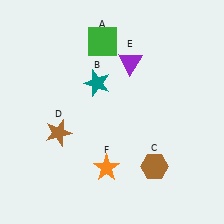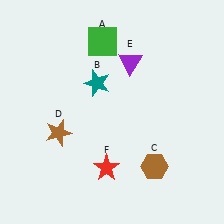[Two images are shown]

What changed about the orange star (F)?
In Image 1, F is orange. In Image 2, it changed to red.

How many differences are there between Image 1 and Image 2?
There is 1 difference between the two images.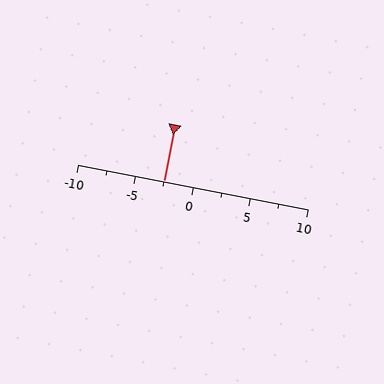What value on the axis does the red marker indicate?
The marker indicates approximately -2.5.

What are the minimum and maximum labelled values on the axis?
The axis runs from -10 to 10.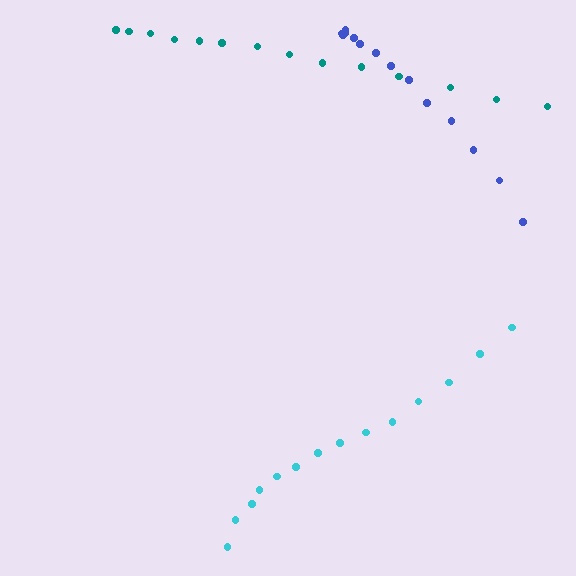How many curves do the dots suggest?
There are 3 distinct paths.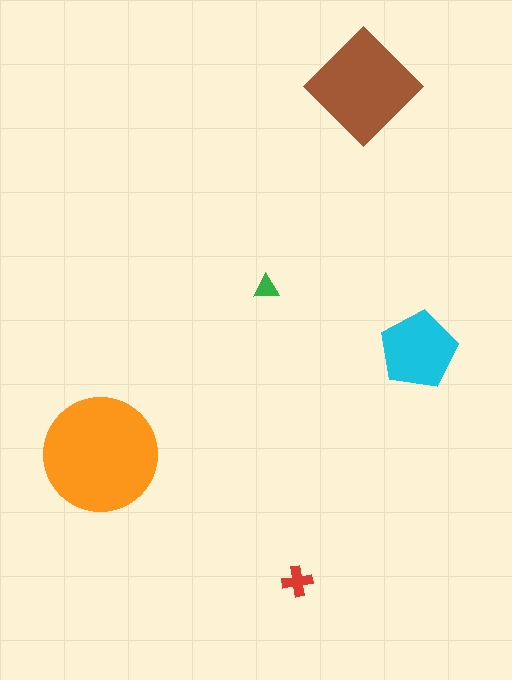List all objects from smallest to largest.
The green triangle, the red cross, the cyan pentagon, the brown diamond, the orange circle.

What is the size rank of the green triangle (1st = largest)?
5th.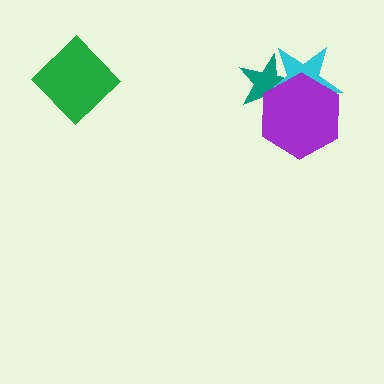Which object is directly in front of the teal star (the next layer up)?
The cyan star is directly in front of the teal star.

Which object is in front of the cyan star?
The purple hexagon is in front of the cyan star.